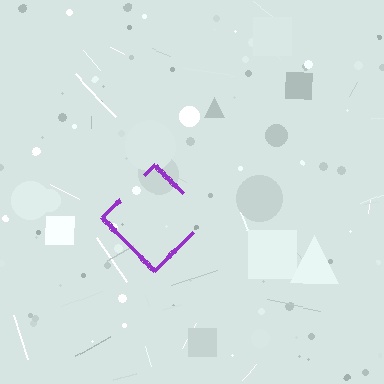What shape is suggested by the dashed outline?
The dashed outline suggests a diamond.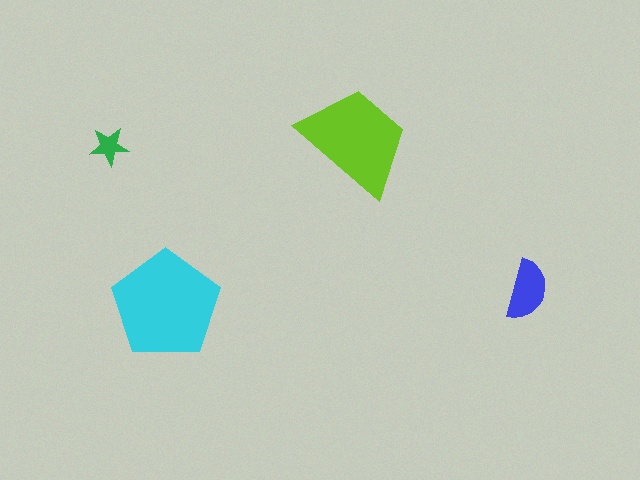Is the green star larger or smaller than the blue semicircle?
Smaller.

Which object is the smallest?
The green star.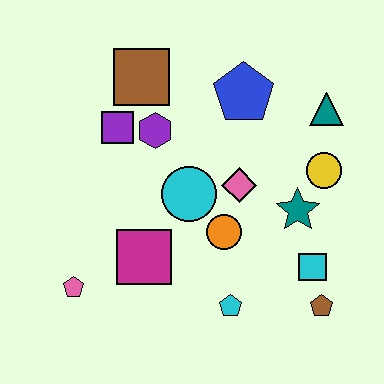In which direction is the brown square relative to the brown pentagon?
The brown square is above the brown pentagon.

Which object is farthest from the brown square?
The brown pentagon is farthest from the brown square.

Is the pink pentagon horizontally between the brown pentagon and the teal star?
No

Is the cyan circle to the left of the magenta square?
No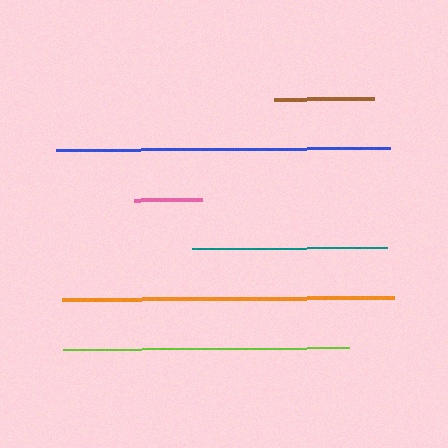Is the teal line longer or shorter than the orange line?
The orange line is longer than the teal line.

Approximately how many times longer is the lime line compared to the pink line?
The lime line is approximately 4.2 times the length of the pink line.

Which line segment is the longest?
The blue line is the longest at approximately 334 pixels.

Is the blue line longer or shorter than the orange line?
The blue line is longer than the orange line.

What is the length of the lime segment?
The lime segment is approximately 286 pixels long.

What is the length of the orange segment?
The orange segment is approximately 331 pixels long.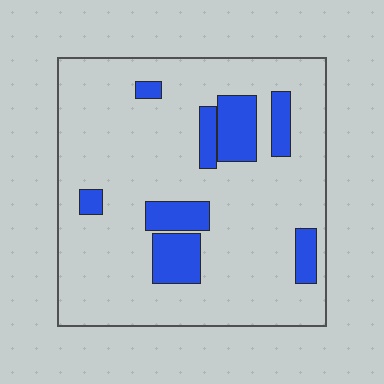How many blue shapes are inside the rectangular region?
8.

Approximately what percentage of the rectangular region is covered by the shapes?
Approximately 15%.